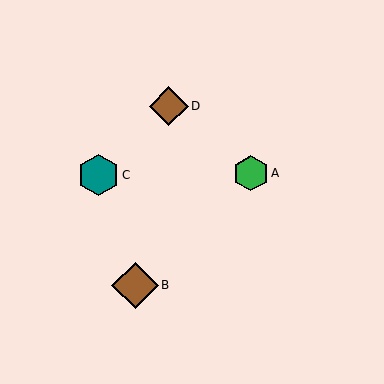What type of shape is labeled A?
Shape A is a green hexagon.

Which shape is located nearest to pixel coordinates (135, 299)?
The brown diamond (labeled B) at (135, 285) is nearest to that location.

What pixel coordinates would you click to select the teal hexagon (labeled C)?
Click at (98, 175) to select the teal hexagon C.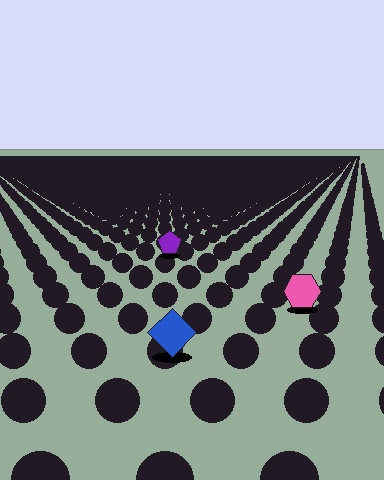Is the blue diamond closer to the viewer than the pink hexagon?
Yes. The blue diamond is closer — you can tell from the texture gradient: the ground texture is coarser near it.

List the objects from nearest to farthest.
From nearest to farthest: the blue diamond, the pink hexagon, the purple pentagon.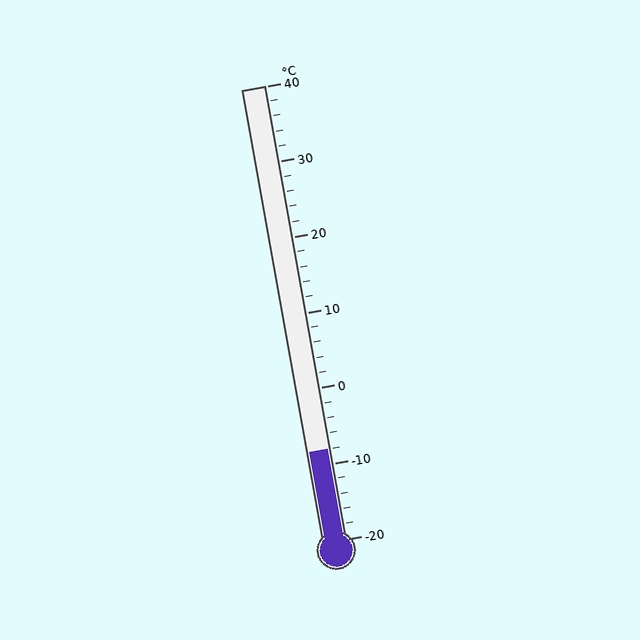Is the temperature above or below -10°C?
The temperature is above -10°C.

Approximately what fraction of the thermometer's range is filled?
The thermometer is filled to approximately 20% of its range.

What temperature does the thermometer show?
The thermometer shows approximately -8°C.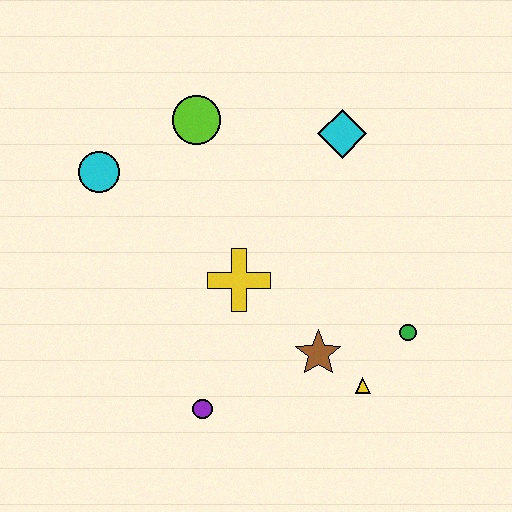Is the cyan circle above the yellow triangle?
Yes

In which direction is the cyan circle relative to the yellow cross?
The cyan circle is to the left of the yellow cross.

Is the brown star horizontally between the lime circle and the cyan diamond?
Yes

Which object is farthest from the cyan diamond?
The purple circle is farthest from the cyan diamond.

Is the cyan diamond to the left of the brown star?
No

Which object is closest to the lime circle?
The cyan circle is closest to the lime circle.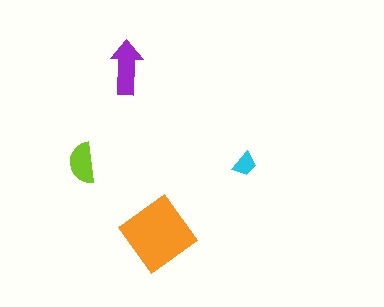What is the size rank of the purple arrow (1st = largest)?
2nd.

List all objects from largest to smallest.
The orange diamond, the purple arrow, the lime semicircle, the cyan trapezoid.